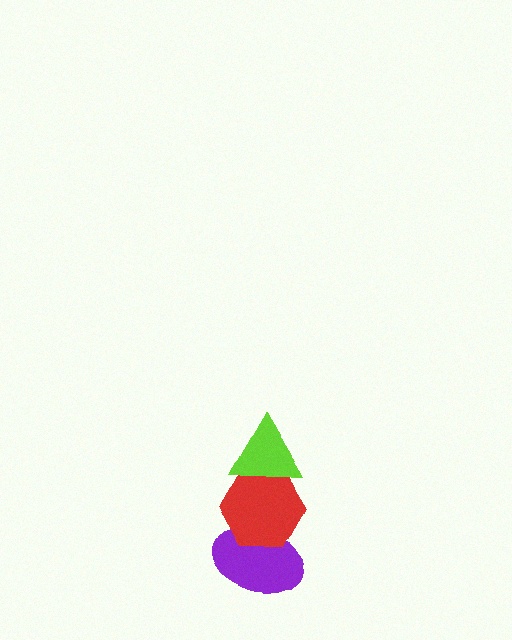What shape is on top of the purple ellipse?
The red hexagon is on top of the purple ellipse.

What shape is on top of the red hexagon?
The lime triangle is on top of the red hexagon.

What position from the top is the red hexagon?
The red hexagon is 2nd from the top.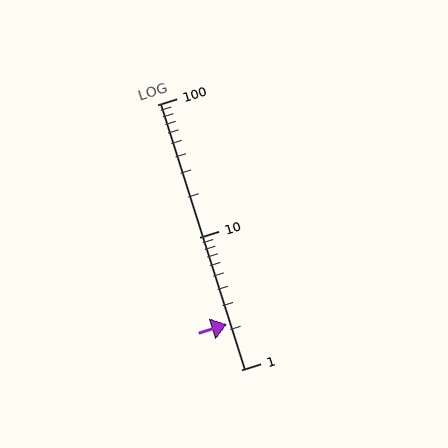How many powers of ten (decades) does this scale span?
The scale spans 2 decades, from 1 to 100.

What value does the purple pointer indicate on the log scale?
The pointer indicates approximately 2.2.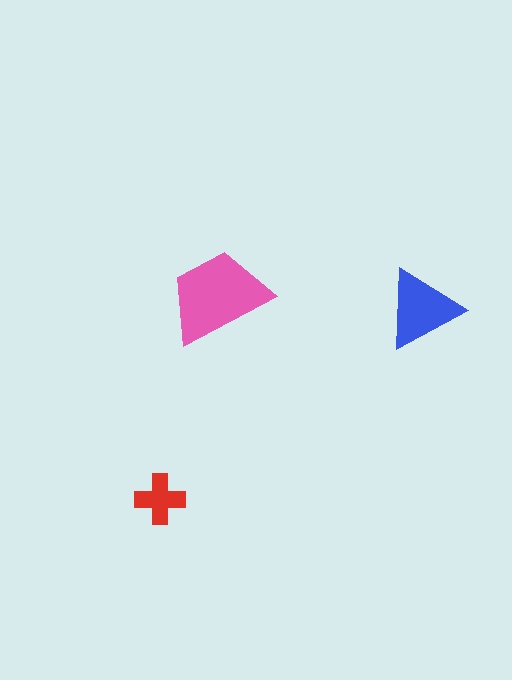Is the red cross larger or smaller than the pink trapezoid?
Smaller.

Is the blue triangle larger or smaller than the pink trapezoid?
Smaller.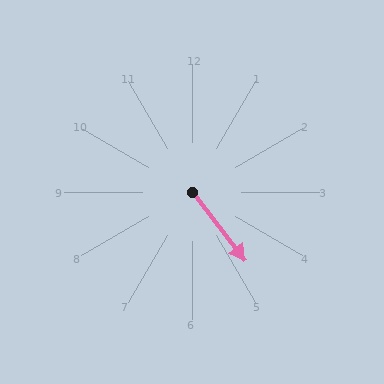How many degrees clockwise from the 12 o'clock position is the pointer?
Approximately 142 degrees.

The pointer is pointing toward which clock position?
Roughly 5 o'clock.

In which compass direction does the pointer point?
Southeast.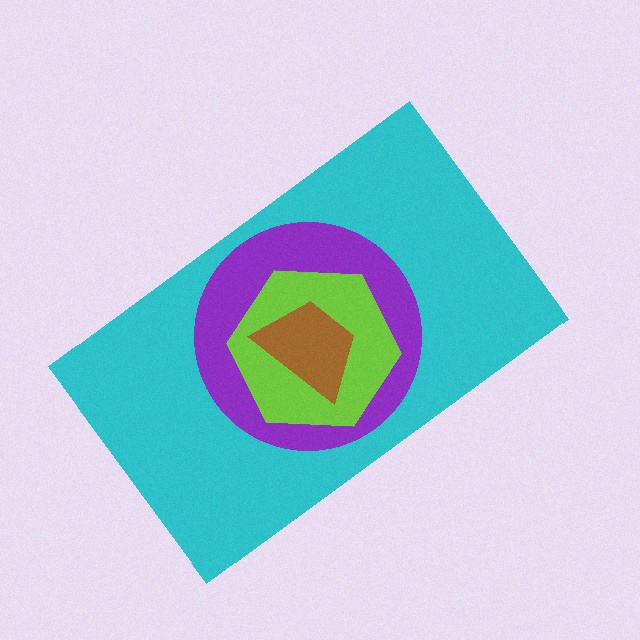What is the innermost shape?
The brown trapezoid.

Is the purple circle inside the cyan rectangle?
Yes.